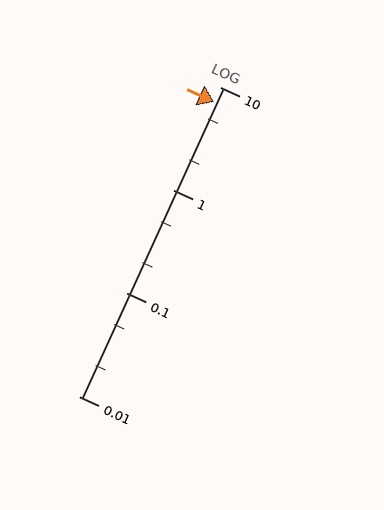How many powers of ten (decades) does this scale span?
The scale spans 3 decades, from 0.01 to 10.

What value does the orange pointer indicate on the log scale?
The pointer indicates approximately 7.1.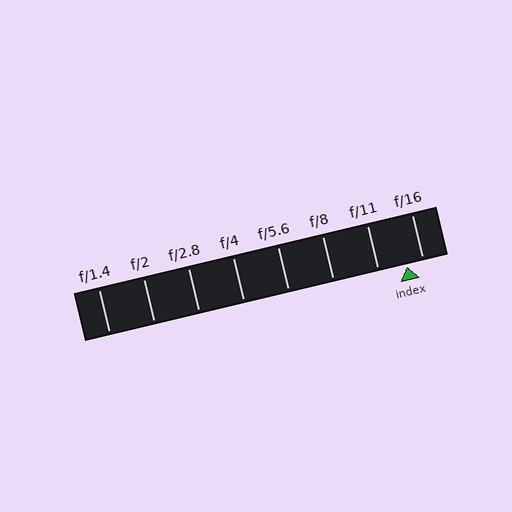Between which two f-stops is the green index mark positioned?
The index mark is between f/11 and f/16.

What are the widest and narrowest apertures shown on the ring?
The widest aperture shown is f/1.4 and the narrowest is f/16.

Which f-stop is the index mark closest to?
The index mark is closest to f/16.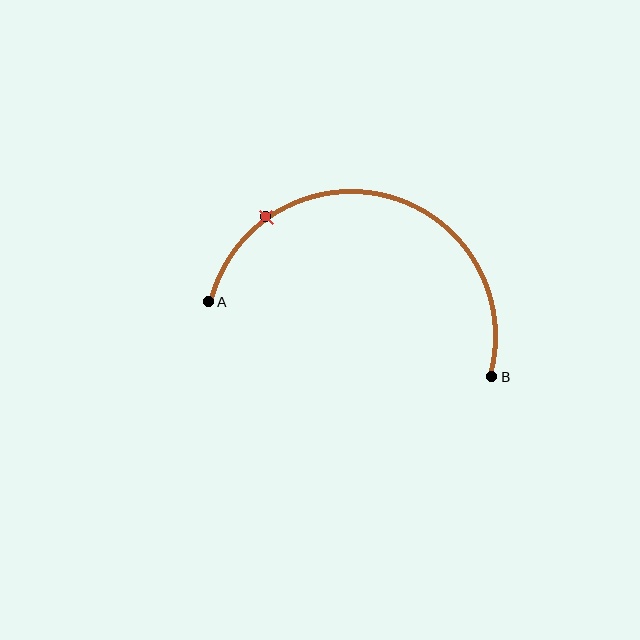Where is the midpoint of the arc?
The arc midpoint is the point on the curve farthest from the straight line joining A and B. It sits above that line.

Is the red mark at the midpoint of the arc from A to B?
No. The red mark lies on the arc but is closer to endpoint A. The arc midpoint would be at the point on the curve equidistant along the arc from both A and B.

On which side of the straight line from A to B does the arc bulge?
The arc bulges above the straight line connecting A and B.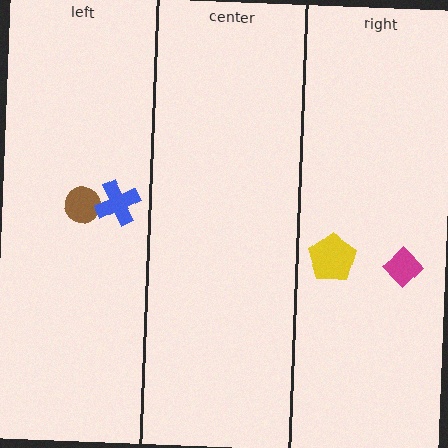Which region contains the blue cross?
The left region.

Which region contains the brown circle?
The left region.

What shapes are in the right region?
The yellow pentagon, the magenta diamond.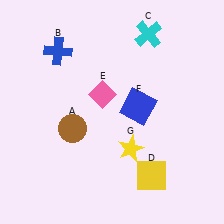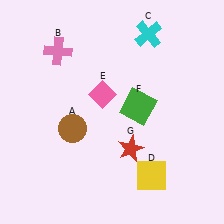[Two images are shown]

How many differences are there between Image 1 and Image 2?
There are 3 differences between the two images.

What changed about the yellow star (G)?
In Image 1, G is yellow. In Image 2, it changed to red.